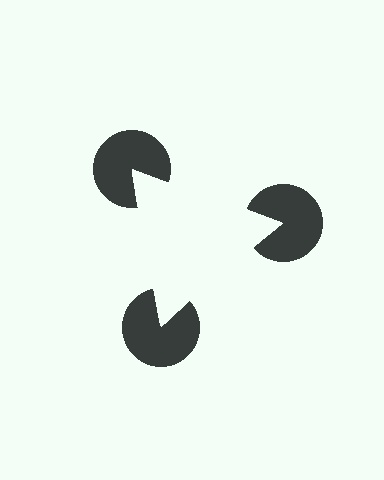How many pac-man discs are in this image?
There are 3 — one at each vertex of the illusory triangle.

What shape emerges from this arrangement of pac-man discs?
An illusory triangle — its edges are inferred from the aligned wedge cuts in the pac-man discs, not physically drawn.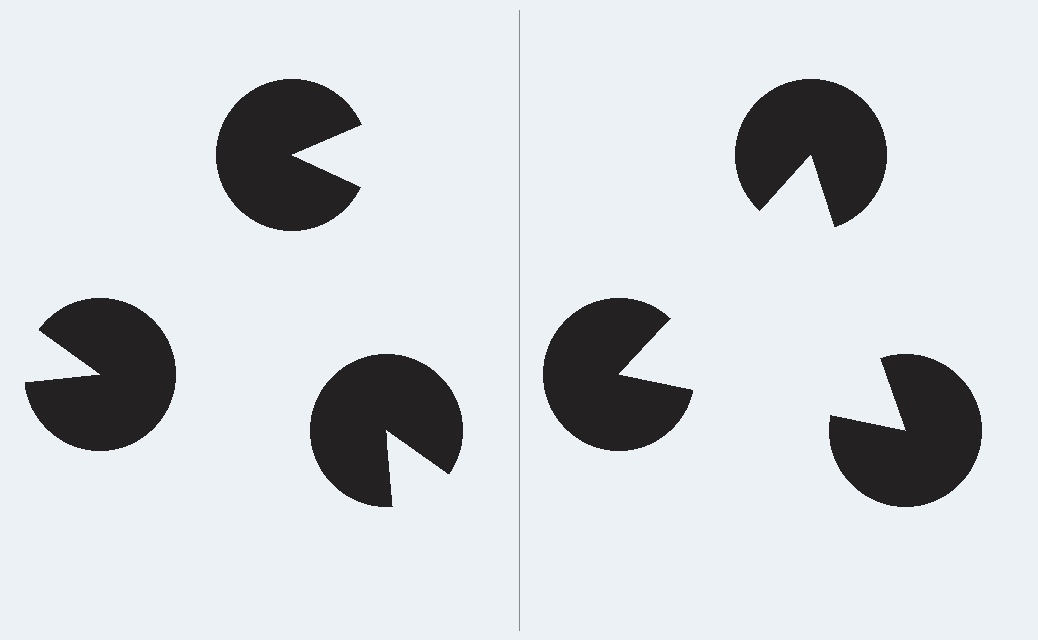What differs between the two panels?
The pac-man discs are positioned identically on both sides; only the wedge orientations differ. On the right they align to a triangle; on the left they are misaligned.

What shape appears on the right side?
An illusory triangle.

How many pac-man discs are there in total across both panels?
6 — 3 on each side.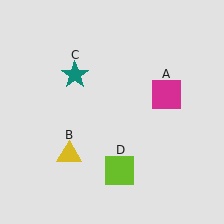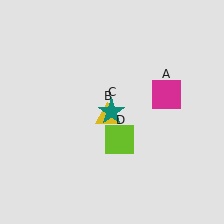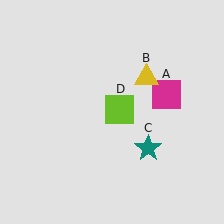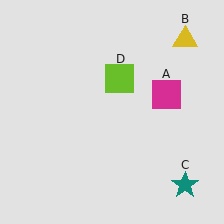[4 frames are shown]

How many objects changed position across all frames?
3 objects changed position: yellow triangle (object B), teal star (object C), lime square (object D).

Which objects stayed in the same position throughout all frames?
Magenta square (object A) remained stationary.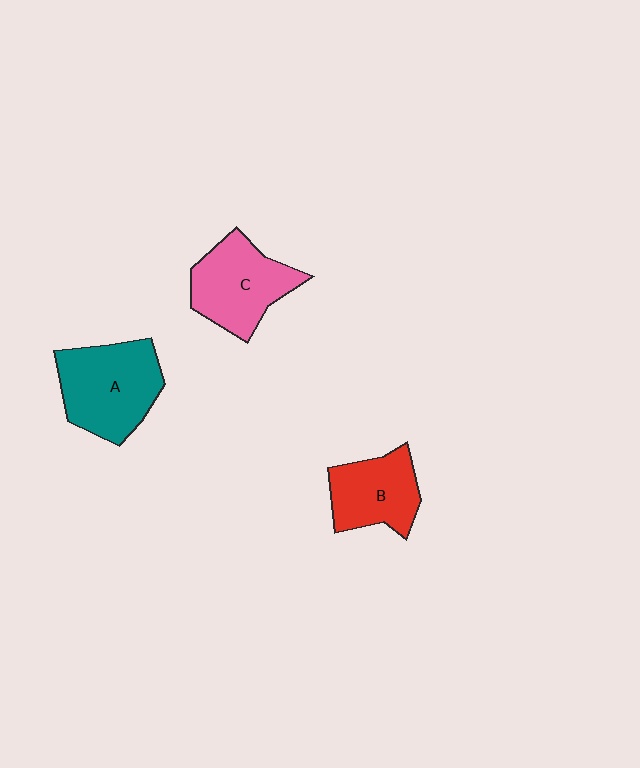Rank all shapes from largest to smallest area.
From largest to smallest: A (teal), C (pink), B (red).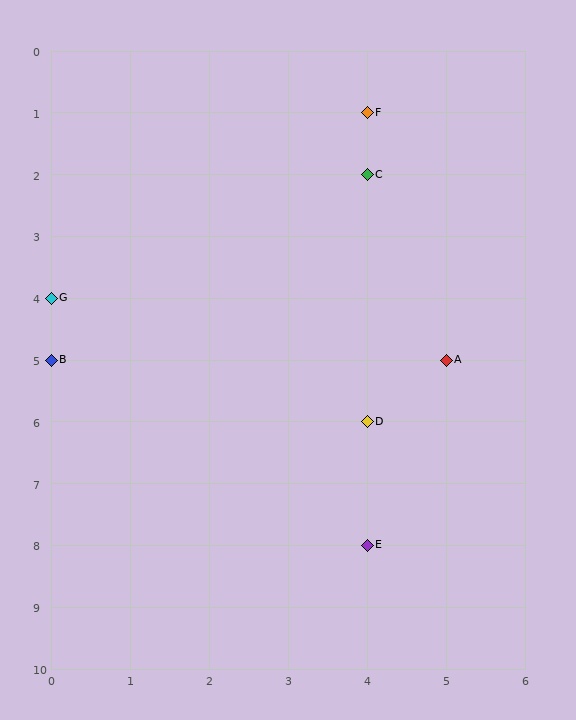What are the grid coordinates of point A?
Point A is at grid coordinates (5, 5).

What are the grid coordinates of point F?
Point F is at grid coordinates (4, 1).